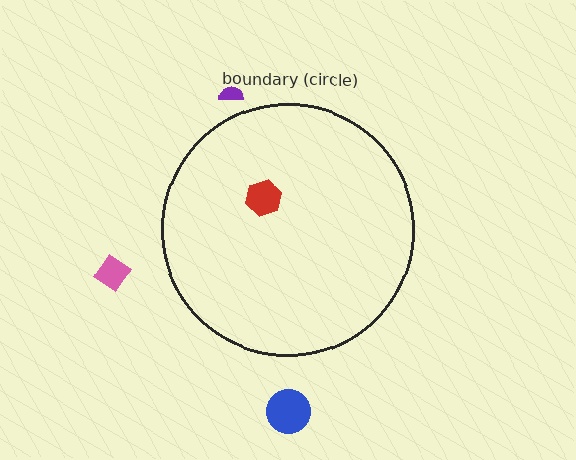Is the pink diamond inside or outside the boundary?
Outside.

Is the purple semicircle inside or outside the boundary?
Outside.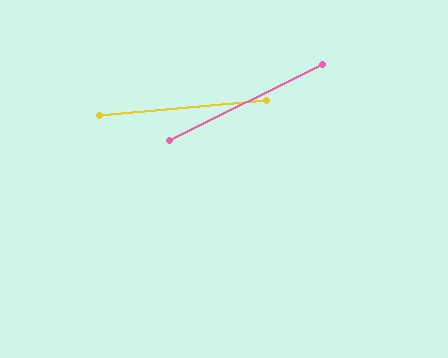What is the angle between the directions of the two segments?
Approximately 21 degrees.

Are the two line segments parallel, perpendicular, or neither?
Neither parallel nor perpendicular — they differ by about 21°.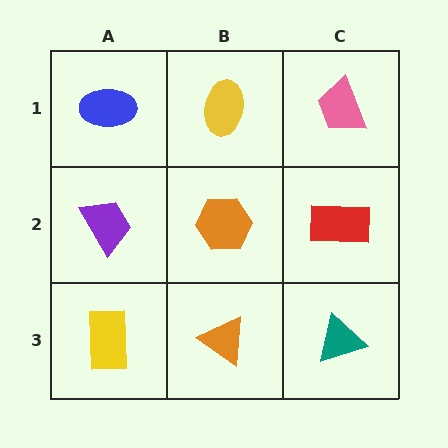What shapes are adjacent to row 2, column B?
A yellow ellipse (row 1, column B), an orange triangle (row 3, column B), a purple trapezoid (row 2, column A), a red rectangle (row 2, column C).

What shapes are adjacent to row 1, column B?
An orange hexagon (row 2, column B), a blue ellipse (row 1, column A), a pink trapezoid (row 1, column C).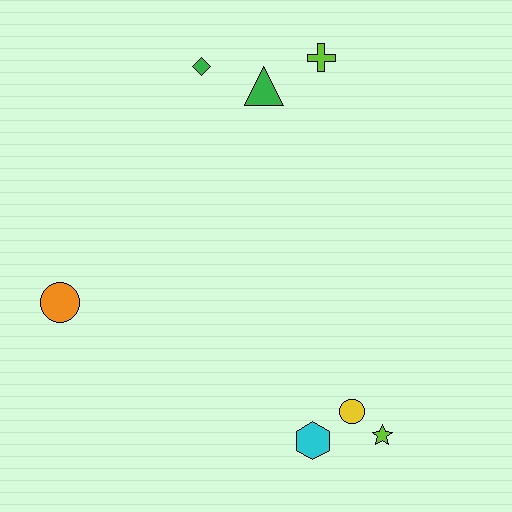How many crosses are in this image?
There is 1 cross.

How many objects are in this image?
There are 7 objects.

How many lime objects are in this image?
There are 2 lime objects.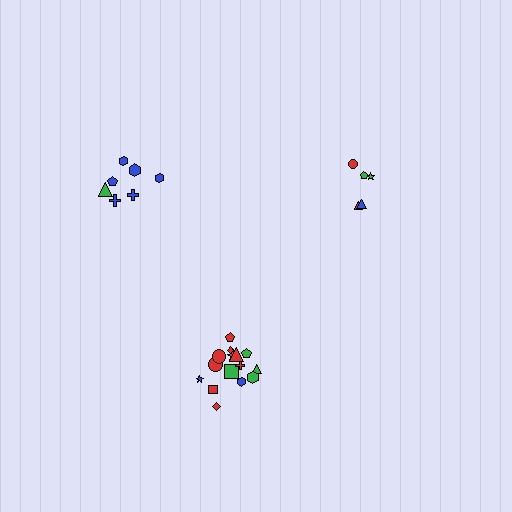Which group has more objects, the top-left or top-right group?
The top-left group.